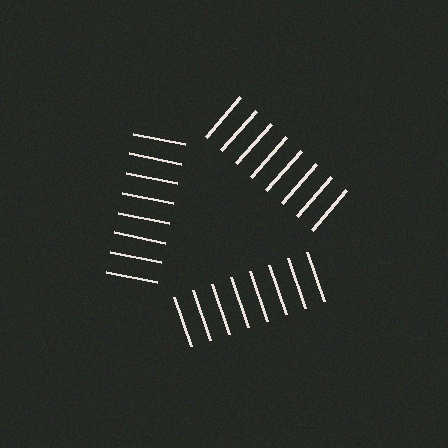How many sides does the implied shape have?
3 sides — the line-ends trace a triangle.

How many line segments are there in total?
24 — 8 along each of the 3 edges.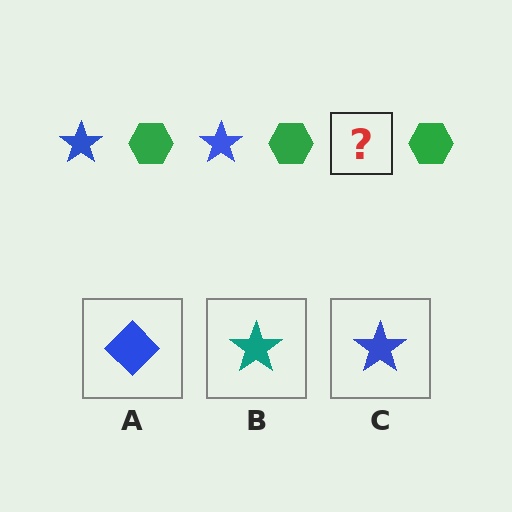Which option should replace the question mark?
Option C.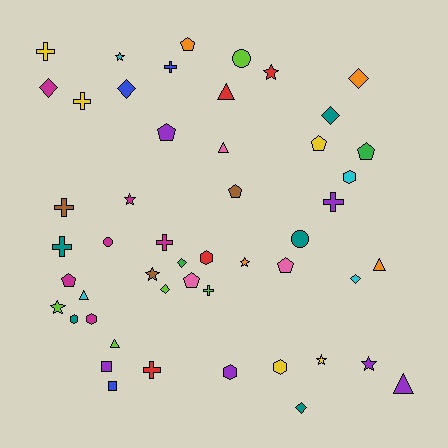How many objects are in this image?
There are 50 objects.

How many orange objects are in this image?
There are 4 orange objects.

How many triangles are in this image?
There are 6 triangles.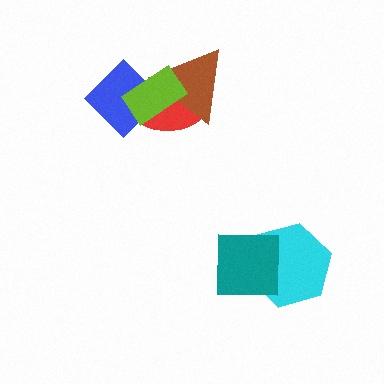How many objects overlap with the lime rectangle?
3 objects overlap with the lime rectangle.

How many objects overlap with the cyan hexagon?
1 object overlaps with the cyan hexagon.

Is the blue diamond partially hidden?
Yes, it is partially covered by another shape.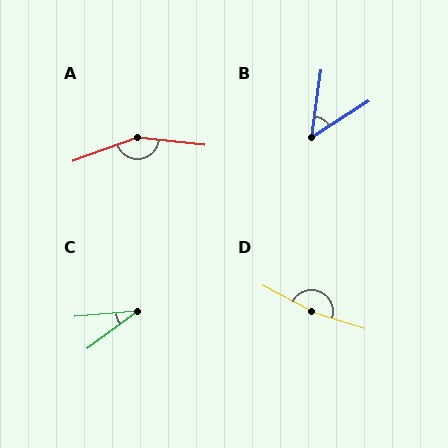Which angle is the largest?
D, at approximately 170 degrees.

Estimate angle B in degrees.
Approximately 50 degrees.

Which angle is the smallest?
C, at approximately 31 degrees.